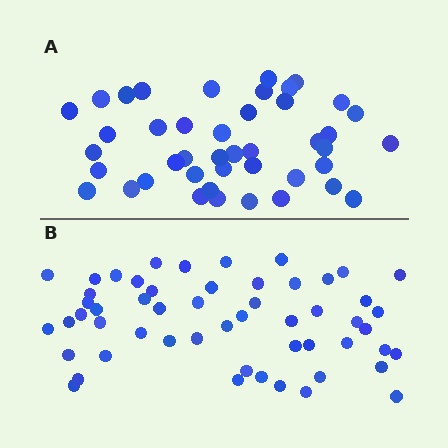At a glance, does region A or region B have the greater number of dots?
Region B (the bottom region) has more dots.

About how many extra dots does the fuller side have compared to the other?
Region B has roughly 12 or so more dots than region A.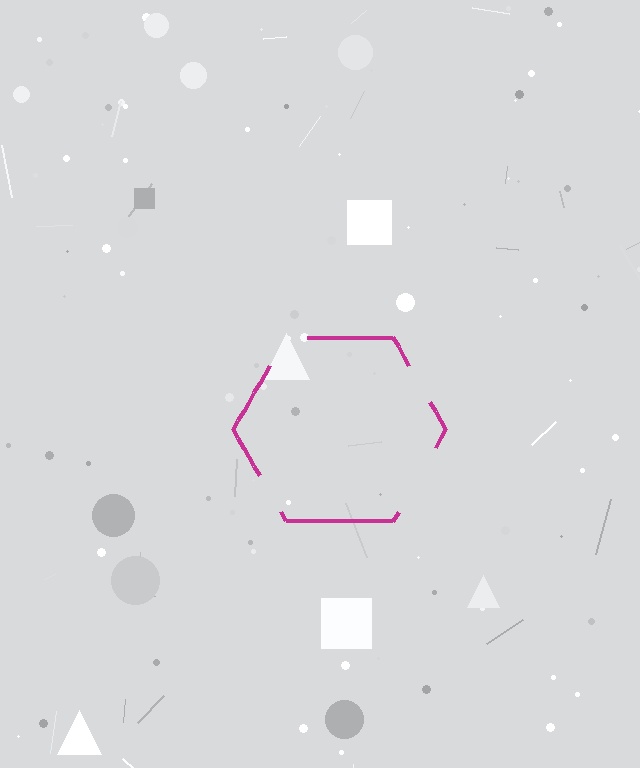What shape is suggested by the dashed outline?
The dashed outline suggests a hexagon.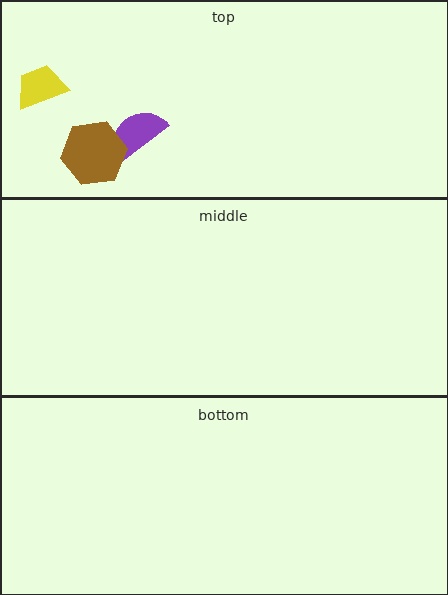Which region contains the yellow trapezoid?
The top region.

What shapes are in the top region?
The purple semicircle, the brown hexagon, the yellow trapezoid.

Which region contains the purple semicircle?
The top region.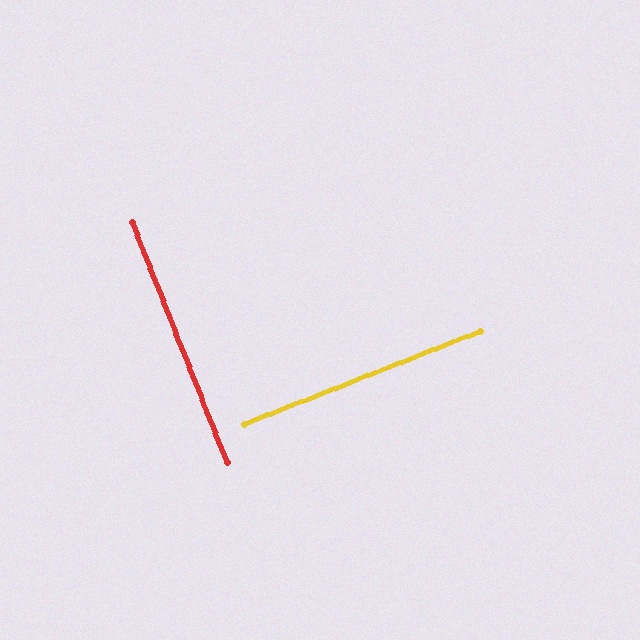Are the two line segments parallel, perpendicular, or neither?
Perpendicular — they meet at approximately 90°.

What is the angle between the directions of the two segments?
Approximately 90 degrees.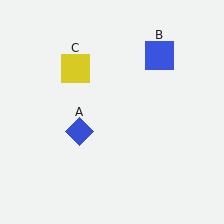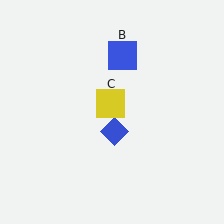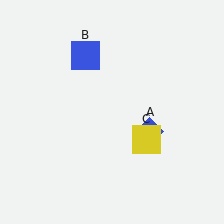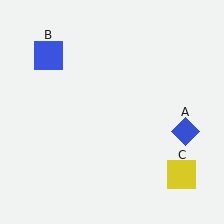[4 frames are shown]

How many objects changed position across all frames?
3 objects changed position: blue diamond (object A), blue square (object B), yellow square (object C).